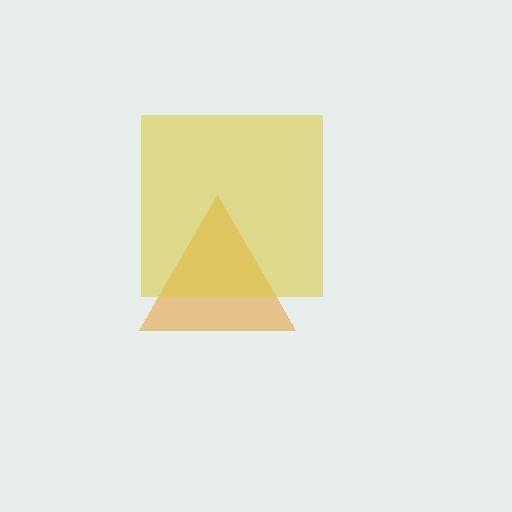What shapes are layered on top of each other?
The layered shapes are: an orange triangle, a yellow square.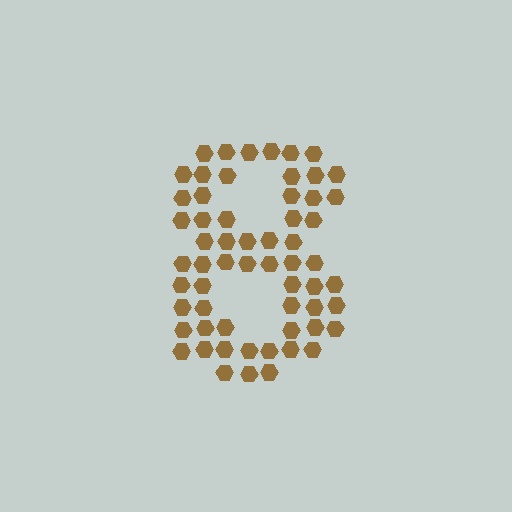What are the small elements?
The small elements are hexagons.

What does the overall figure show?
The overall figure shows the digit 8.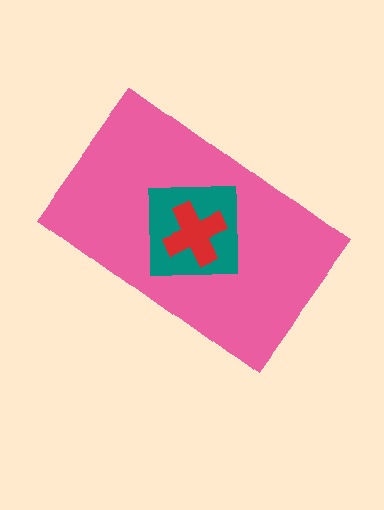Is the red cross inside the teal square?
Yes.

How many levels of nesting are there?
3.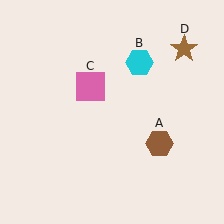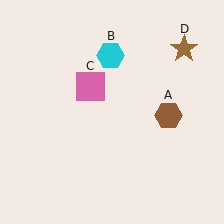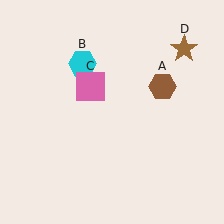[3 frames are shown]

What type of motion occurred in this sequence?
The brown hexagon (object A), cyan hexagon (object B) rotated counterclockwise around the center of the scene.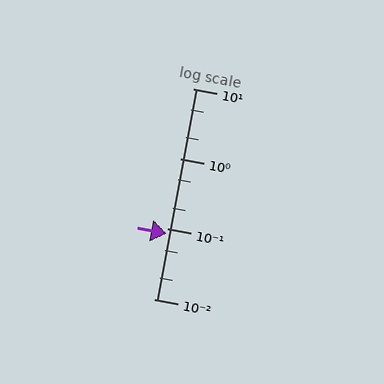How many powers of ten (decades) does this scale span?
The scale spans 3 decades, from 0.01 to 10.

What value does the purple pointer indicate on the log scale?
The pointer indicates approximately 0.085.